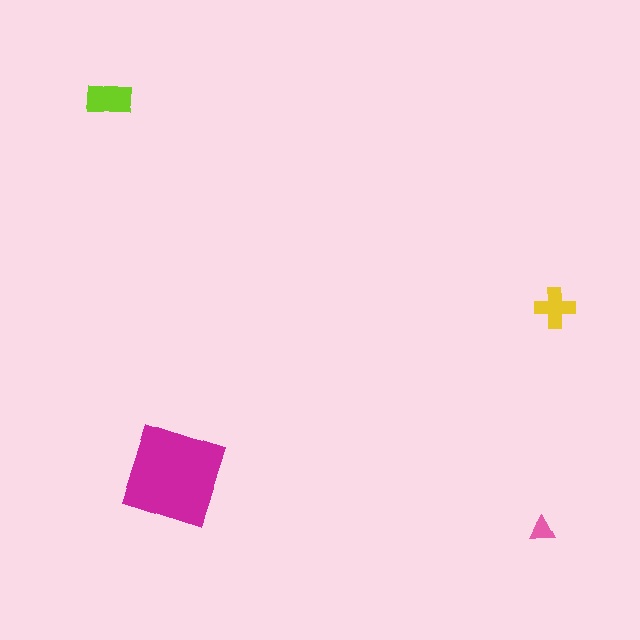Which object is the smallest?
The pink triangle.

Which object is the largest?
The magenta diamond.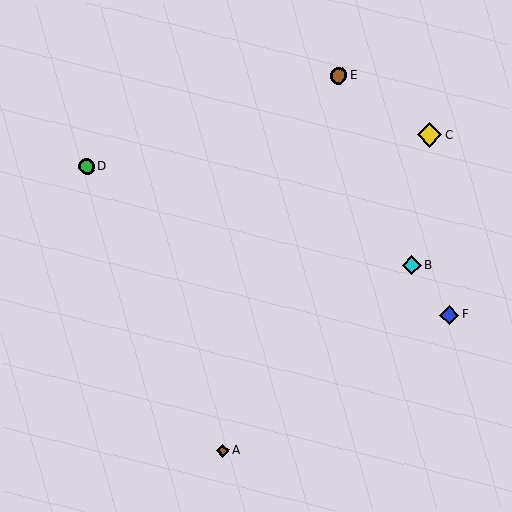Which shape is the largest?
The yellow diamond (labeled C) is the largest.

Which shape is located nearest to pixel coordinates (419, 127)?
The yellow diamond (labeled C) at (430, 135) is nearest to that location.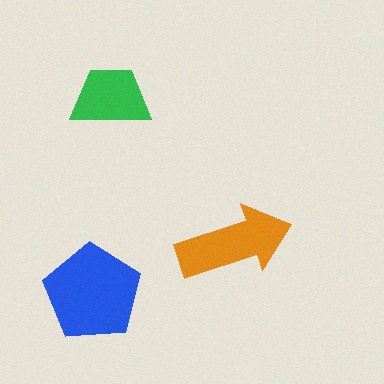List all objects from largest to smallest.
The blue pentagon, the orange arrow, the green trapezoid.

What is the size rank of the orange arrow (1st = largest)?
2nd.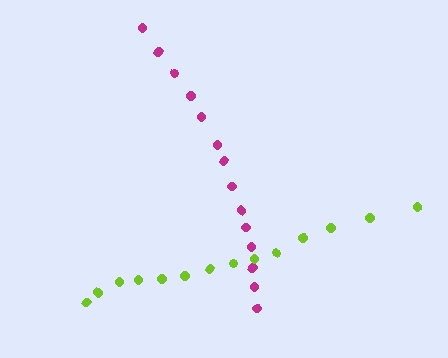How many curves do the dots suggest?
There are 2 distinct paths.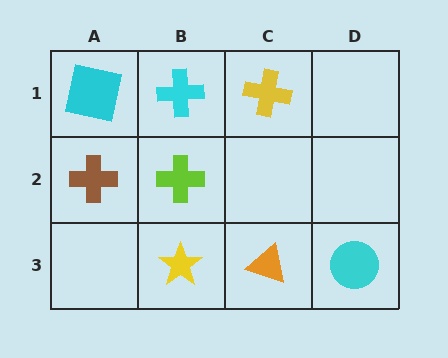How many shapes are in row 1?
3 shapes.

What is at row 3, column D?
A cyan circle.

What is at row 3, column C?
An orange triangle.